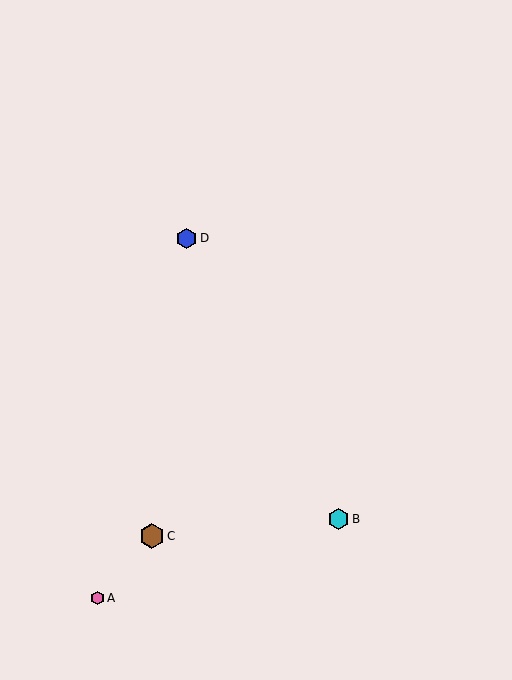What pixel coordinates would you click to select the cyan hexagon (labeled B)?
Click at (339, 519) to select the cyan hexagon B.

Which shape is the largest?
The brown hexagon (labeled C) is the largest.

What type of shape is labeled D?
Shape D is a blue hexagon.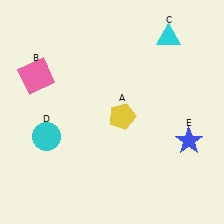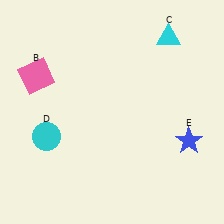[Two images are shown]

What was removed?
The yellow pentagon (A) was removed in Image 2.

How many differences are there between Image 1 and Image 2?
There is 1 difference between the two images.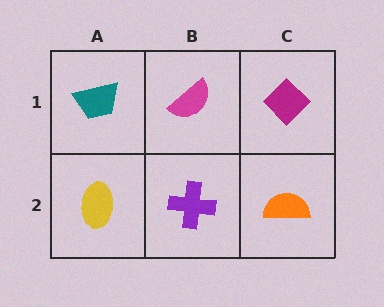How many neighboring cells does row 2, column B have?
3.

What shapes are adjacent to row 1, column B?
A purple cross (row 2, column B), a teal trapezoid (row 1, column A), a magenta diamond (row 1, column C).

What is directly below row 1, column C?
An orange semicircle.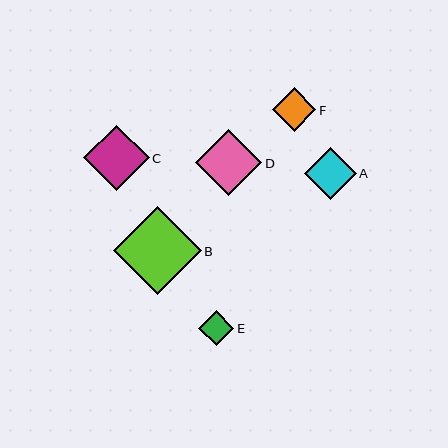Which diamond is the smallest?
Diamond E is the smallest with a size of approximately 35 pixels.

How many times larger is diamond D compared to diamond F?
Diamond D is approximately 1.5 times the size of diamond F.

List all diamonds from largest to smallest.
From largest to smallest: B, D, C, A, F, E.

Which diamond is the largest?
Diamond B is the largest with a size of approximately 88 pixels.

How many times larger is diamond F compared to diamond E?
Diamond F is approximately 1.2 times the size of diamond E.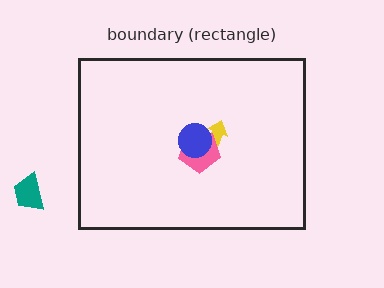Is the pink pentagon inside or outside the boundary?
Inside.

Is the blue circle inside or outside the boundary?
Inside.